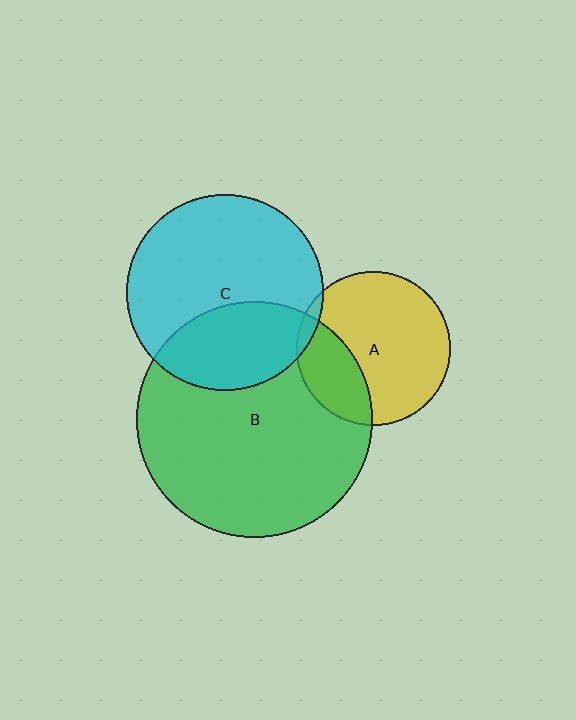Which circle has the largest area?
Circle B (green).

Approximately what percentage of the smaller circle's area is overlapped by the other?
Approximately 35%.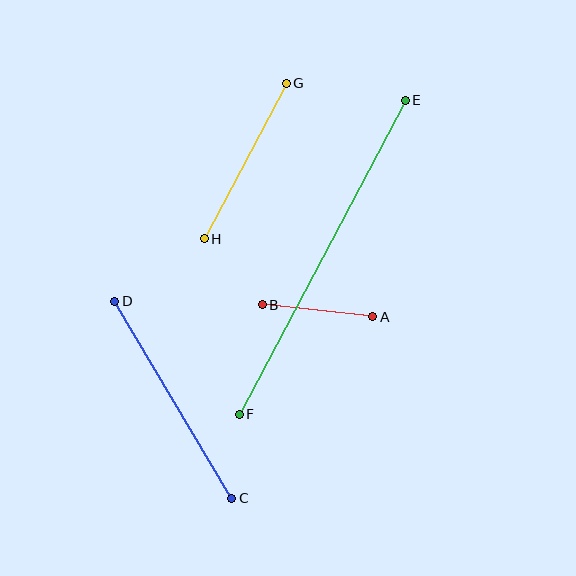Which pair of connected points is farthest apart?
Points E and F are farthest apart.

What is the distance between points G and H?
The distance is approximately 176 pixels.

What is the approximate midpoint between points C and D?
The midpoint is at approximately (173, 400) pixels.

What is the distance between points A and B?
The distance is approximately 111 pixels.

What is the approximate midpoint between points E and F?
The midpoint is at approximately (322, 257) pixels.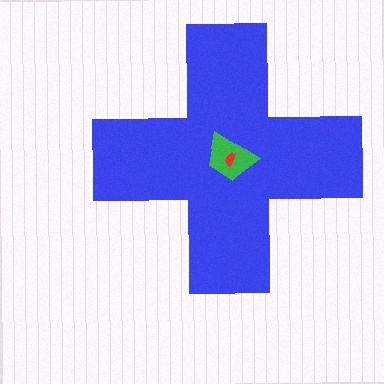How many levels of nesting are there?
3.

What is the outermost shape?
The blue cross.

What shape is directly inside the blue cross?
The green trapezoid.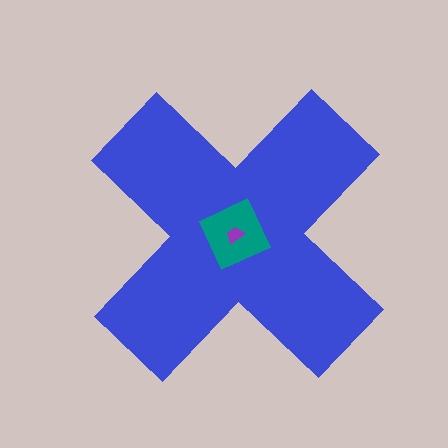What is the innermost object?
The purple trapezoid.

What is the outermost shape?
The blue cross.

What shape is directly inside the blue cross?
The teal diamond.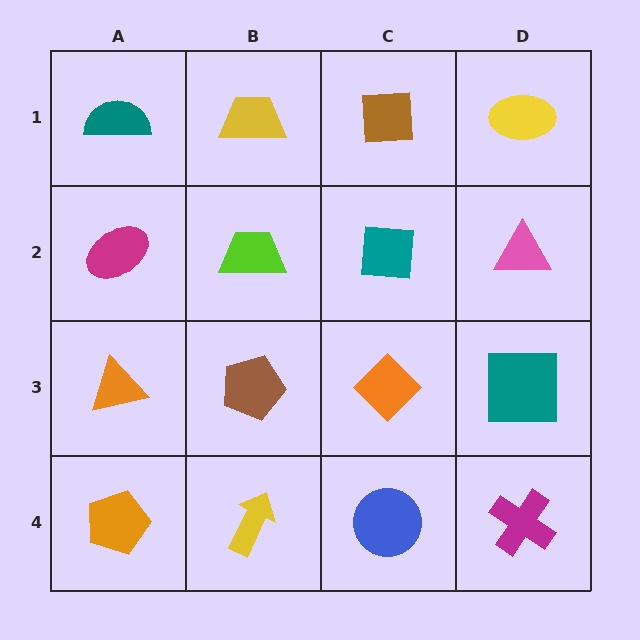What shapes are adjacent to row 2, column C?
A brown square (row 1, column C), an orange diamond (row 3, column C), a lime trapezoid (row 2, column B), a pink triangle (row 2, column D).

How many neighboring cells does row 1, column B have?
3.